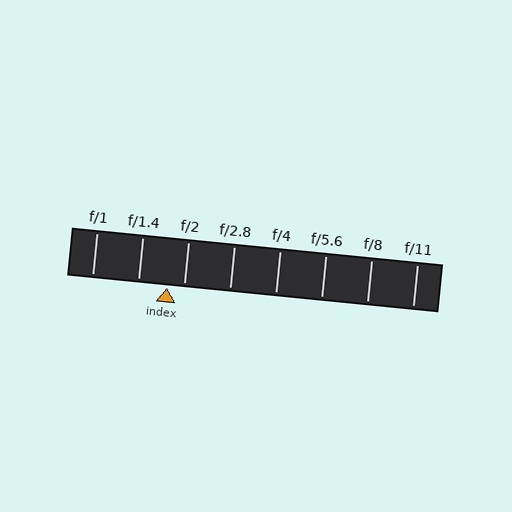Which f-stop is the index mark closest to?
The index mark is closest to f/2.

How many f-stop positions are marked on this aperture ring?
There are 8 f-stop positions marked.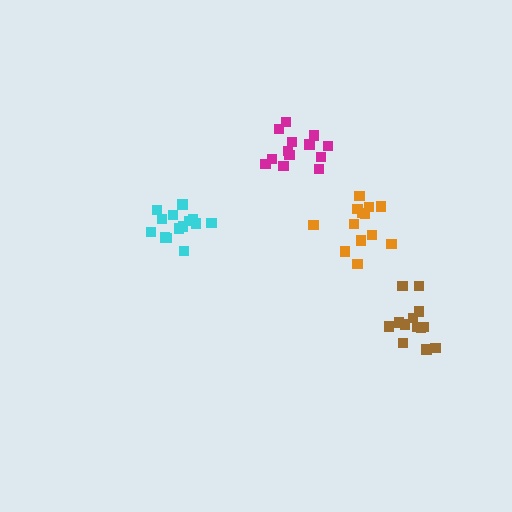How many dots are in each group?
Group 1: 13 dots, Group 2: 13 dots, Group 3: 14 dots, Group 4: 13 dots (53 total).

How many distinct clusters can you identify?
There are 4 distinct clusters.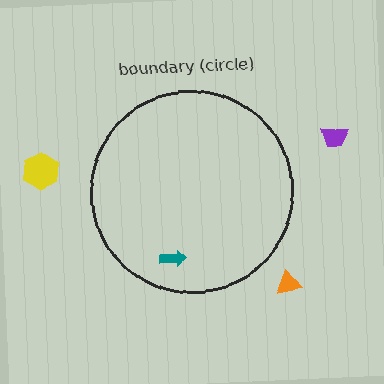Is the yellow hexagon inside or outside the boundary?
Outside.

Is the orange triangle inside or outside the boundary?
Outside.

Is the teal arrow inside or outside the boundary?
Inside.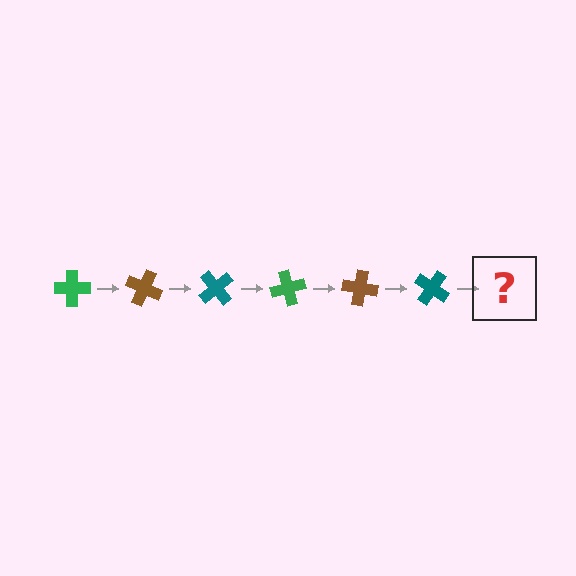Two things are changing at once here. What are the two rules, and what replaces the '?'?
The two rules are that it rotates 25 degrees each step and the color cycles through green, brown, and teal. The '?' should be a green cross, rotated 150 degrees from the start.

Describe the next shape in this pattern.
It should be a green cross, rotated 150 degrees from the start.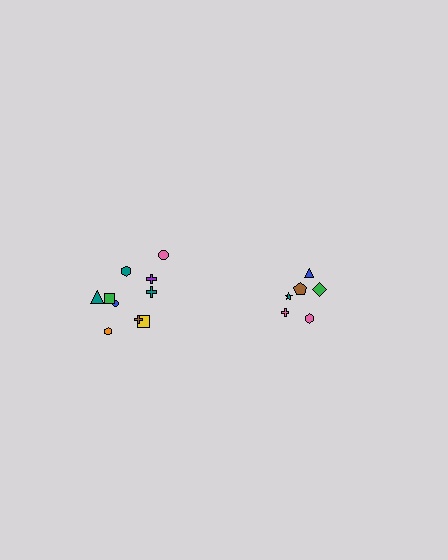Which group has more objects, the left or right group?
The left group.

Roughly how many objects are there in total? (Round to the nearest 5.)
Roughly 15 objects in total.